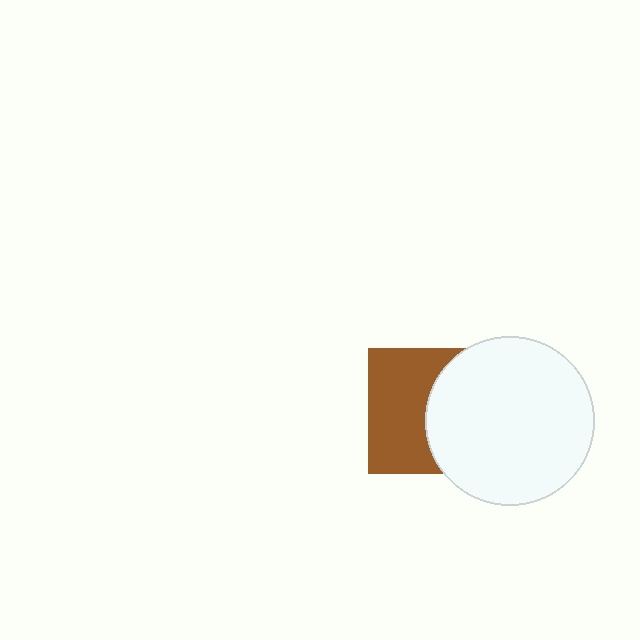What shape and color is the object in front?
The object in front is a white circle.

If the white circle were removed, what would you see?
You would see the complete brown square.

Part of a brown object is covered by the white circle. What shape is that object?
It is a square.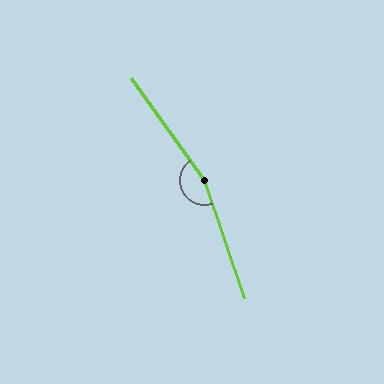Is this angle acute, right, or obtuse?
It is obtuse.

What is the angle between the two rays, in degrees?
Approximately 163 degrees.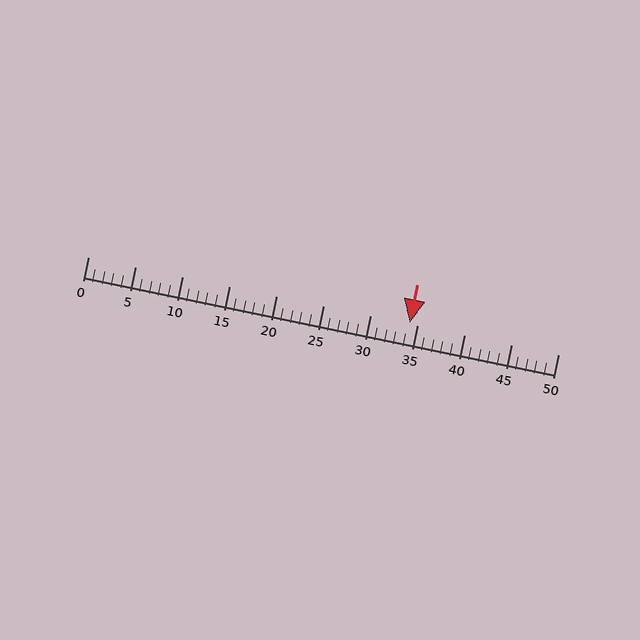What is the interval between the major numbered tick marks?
The major tick marks are spaced 5 units apart.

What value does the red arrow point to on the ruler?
The red arrow points to approximately 34.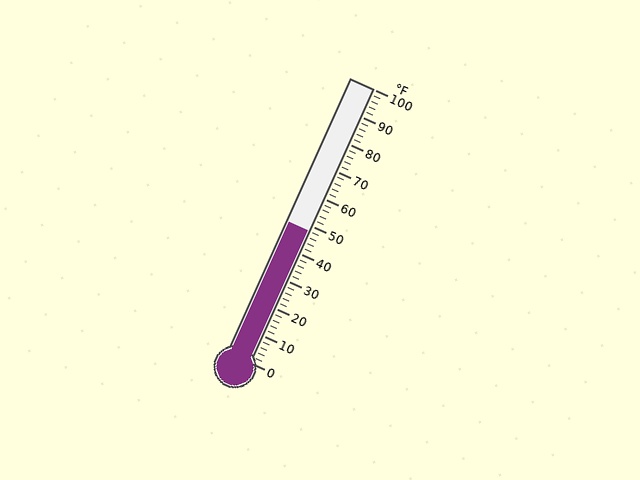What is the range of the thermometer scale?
The thermometer scale ranges from 0°F to 100°F.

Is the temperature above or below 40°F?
The temperature is above 40°F.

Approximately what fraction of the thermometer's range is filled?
The thermometer is filled to approximately 50% of its range.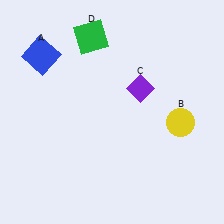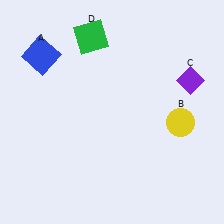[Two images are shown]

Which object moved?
The purple diamond (C) moved right.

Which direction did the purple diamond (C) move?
The purple diamond (C) moved right.